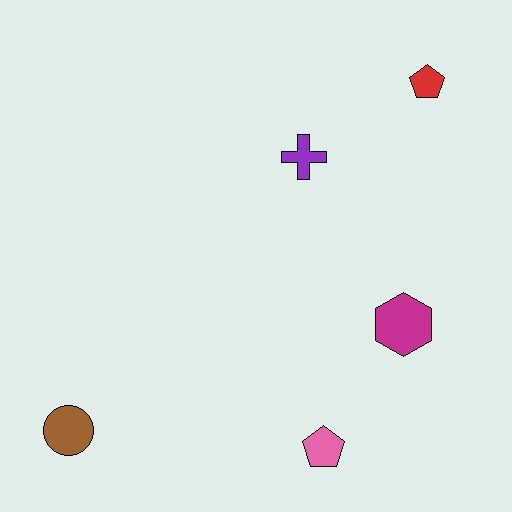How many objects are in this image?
There are 5 objects.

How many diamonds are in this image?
There are no diamonds.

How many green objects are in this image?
There are no green objects.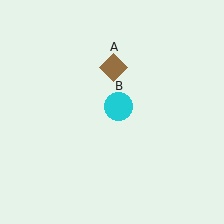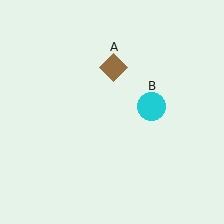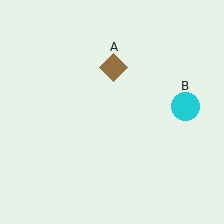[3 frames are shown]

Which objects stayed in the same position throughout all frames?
Brown diamond (object A) remained stationary.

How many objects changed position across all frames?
1 object changed position: cyan circle (object B).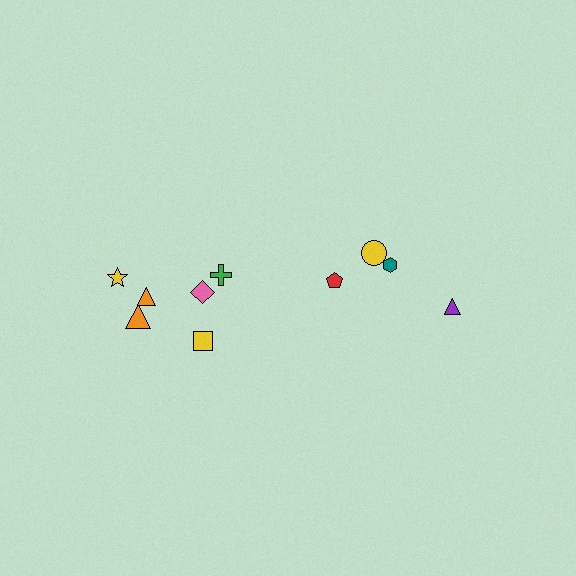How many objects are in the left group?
There are 6 objects.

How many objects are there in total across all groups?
There are 10 objects.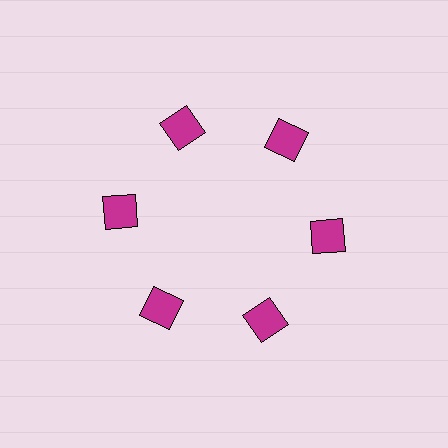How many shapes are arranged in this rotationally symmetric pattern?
There are 6 shapes, arranged in 6 groups of 1.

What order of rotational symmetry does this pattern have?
This pattern has 6-fold rotational symmetry.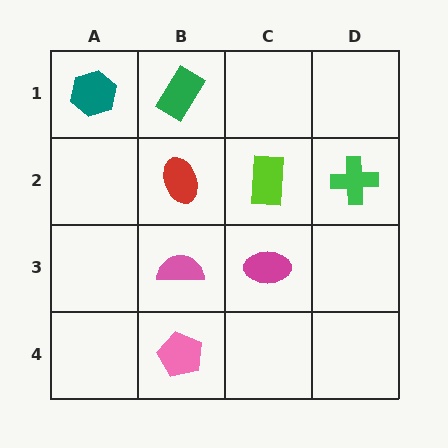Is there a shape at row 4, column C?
No, that cell is empty.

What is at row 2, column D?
A green cross.